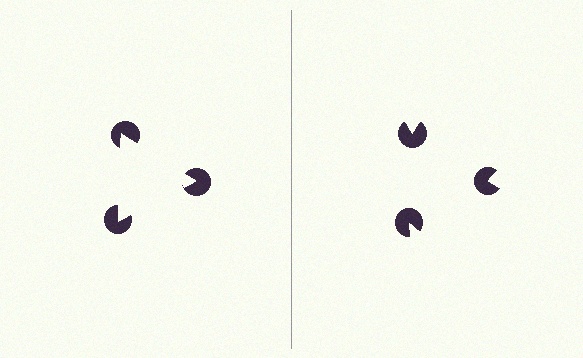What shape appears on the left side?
An illusory triangle.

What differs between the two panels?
The pac-man discs are positioned identically on both sides; only the wedge orientations differ. On the left they align to a triangle; on the right they are misaligned.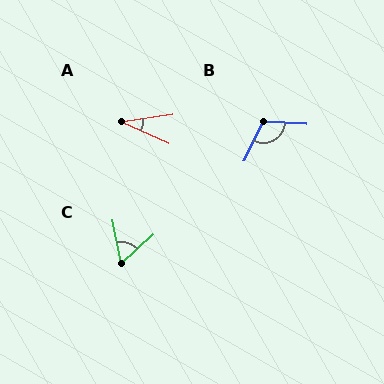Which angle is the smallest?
A, at approximately 33 degrees.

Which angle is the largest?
B, at approximately 113 degrees.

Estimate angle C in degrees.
Approximately 59 degrees.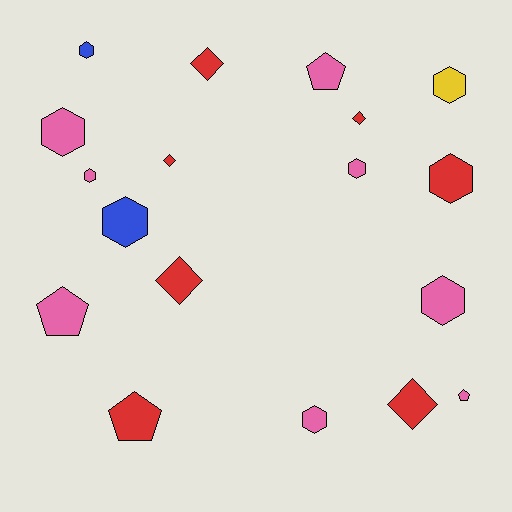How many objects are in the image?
There are 18 objects.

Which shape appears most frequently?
Hexagon, with 9 objects.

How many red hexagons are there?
There is 1 red hexagon.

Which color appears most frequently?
Pink, with 8 objects.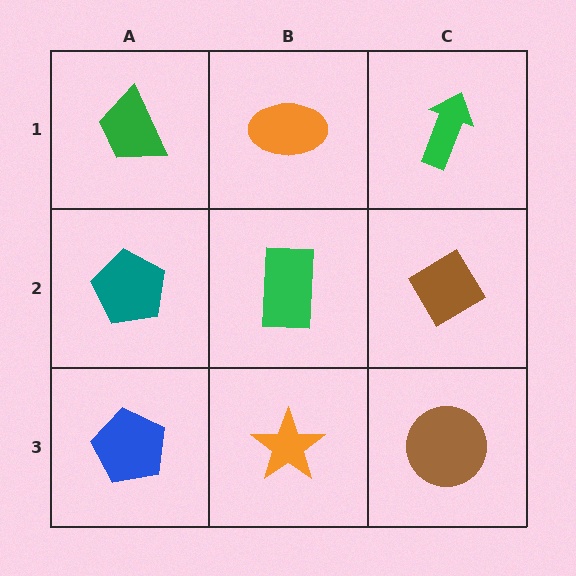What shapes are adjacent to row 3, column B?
A green rectangle (row 2, column B), a blue pentagon (row 3, column A), a brown circle (row 3, column C).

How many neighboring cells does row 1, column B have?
3.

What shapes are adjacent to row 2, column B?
An orange ellipse (row 1, column B), an orange star (row 3, column B), a teal pentagon (row 2, column A), a brown diamond (row 2, column C).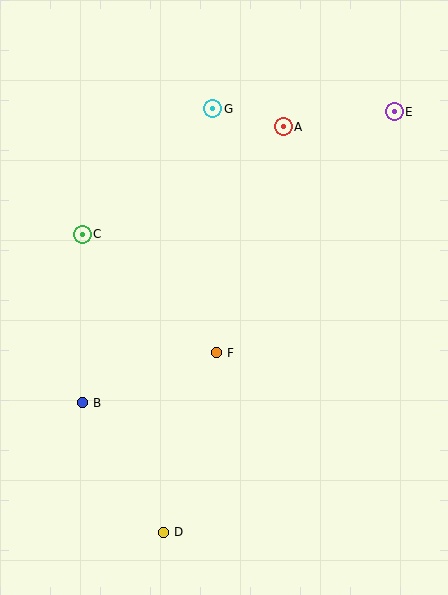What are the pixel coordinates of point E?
Point E is at (394, 112).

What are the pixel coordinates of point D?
Point D is at (163, 532).